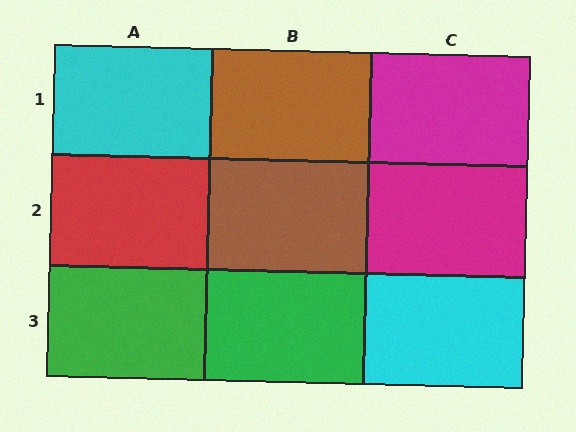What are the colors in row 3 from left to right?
Green, green, cyan.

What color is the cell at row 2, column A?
Red.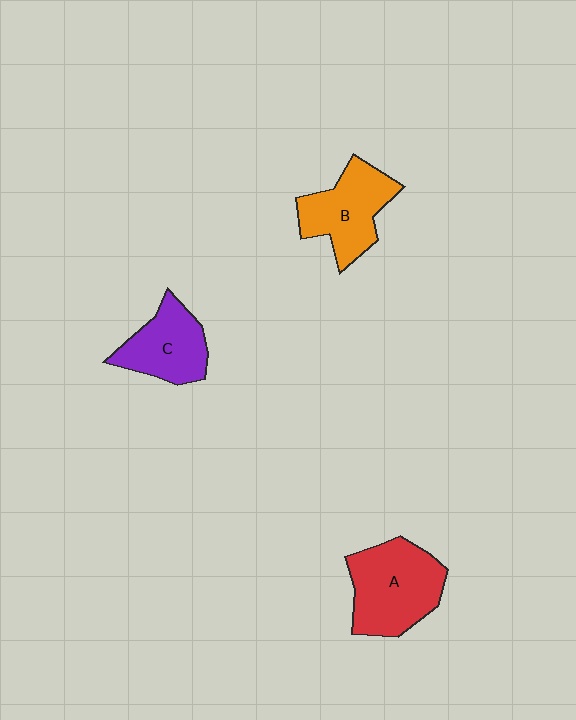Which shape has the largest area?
Shape A (red).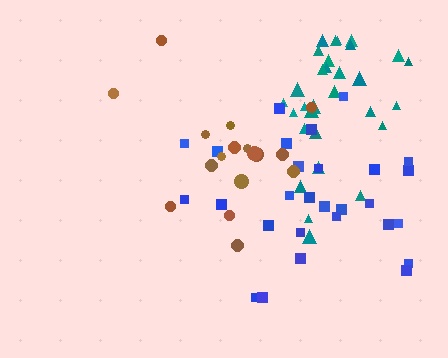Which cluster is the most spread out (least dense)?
Brown.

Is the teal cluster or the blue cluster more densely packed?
Teal.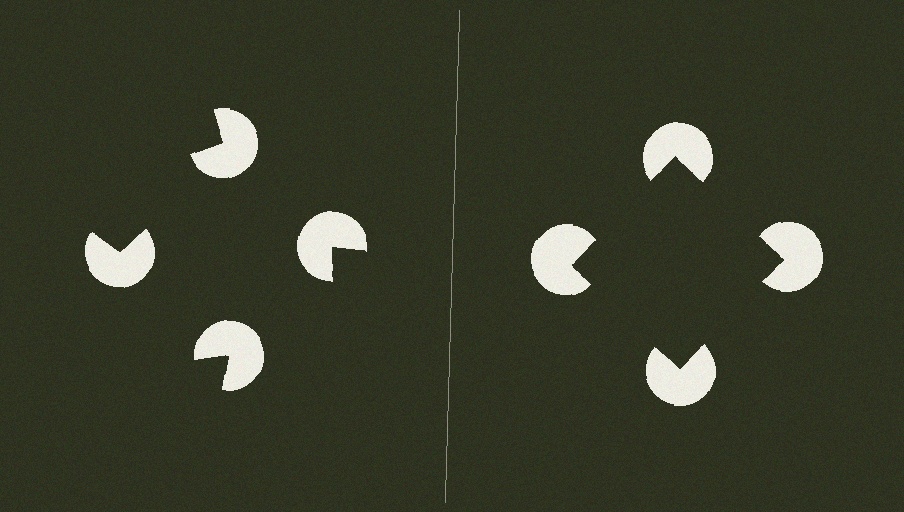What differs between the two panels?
The pac-man discs are positioned identically on both sides; only the wedge orientations differ. On the right they align to a square; on the left they are misaligned.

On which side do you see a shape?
An illusory square appears on the right side. On the left side the wedge cuts are rotated, so no coherent shape forms.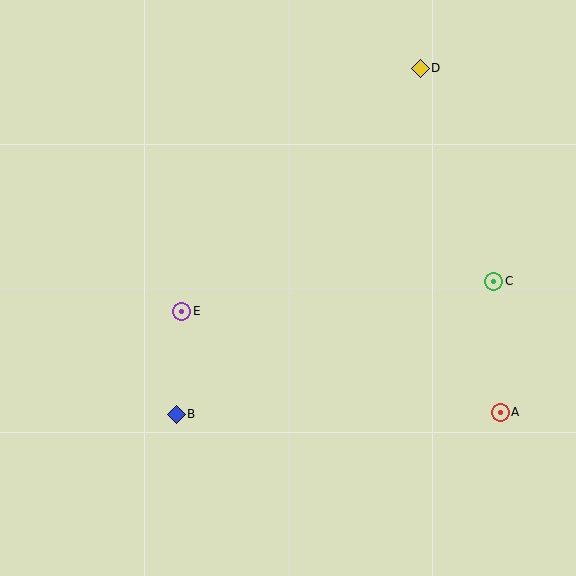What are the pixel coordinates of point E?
Point E is at (182, 311).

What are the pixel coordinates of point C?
Point C is at (493, 281).